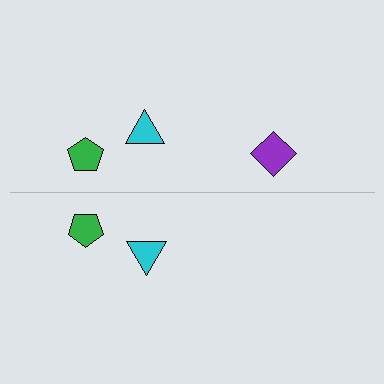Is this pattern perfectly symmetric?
No, the pattern is not perfectly symmetric. A purple diamond is missing from the bottom side.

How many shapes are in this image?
There are 5 shapes in this image.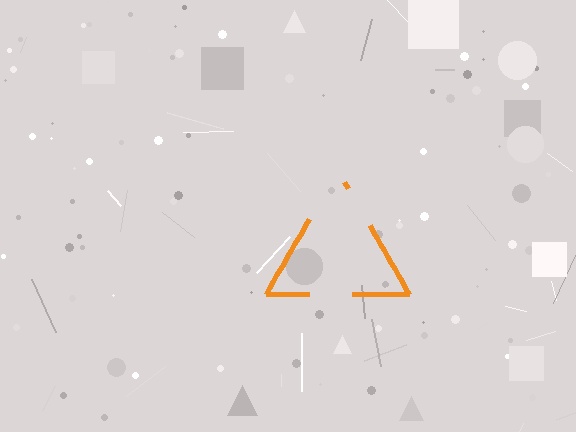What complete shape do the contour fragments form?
The contour fragments form a triangle.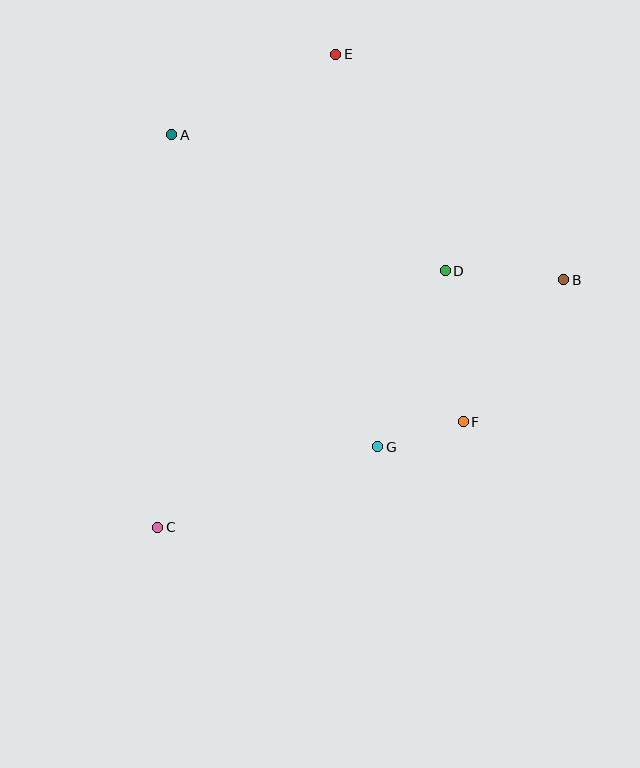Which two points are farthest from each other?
Points C and E are farthest from each other.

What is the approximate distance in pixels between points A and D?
The distance between A and D is approximately 305 pixels.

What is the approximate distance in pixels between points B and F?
The distance between B and F is approximately 174 pixels.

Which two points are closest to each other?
Points F and G are closest to each other.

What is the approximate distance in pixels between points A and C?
The distance between A and C is approximately 393 pixels.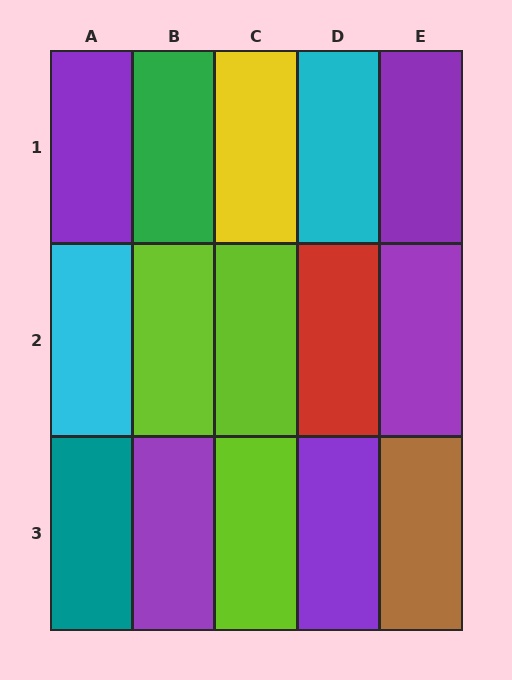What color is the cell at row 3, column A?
Teal.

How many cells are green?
1 cell is green.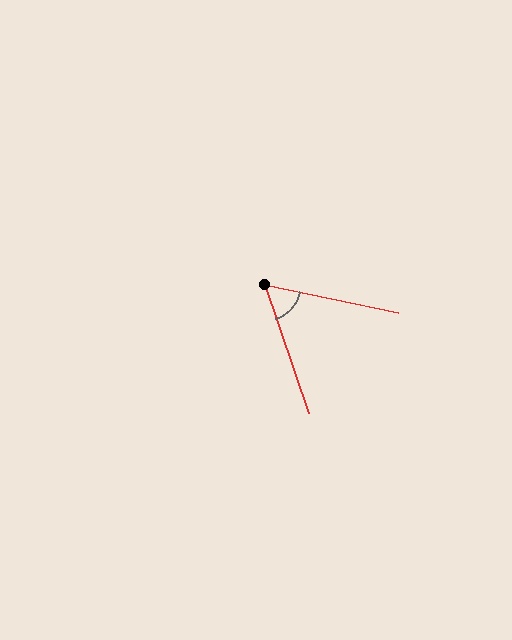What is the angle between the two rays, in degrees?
Approximately 59 degrees.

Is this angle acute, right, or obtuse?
It is acute.